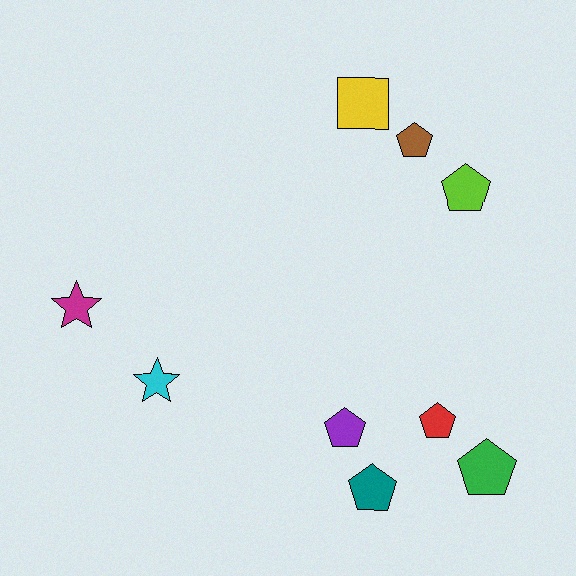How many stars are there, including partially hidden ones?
There are 2 stars.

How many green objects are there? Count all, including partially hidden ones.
There is 1 green object.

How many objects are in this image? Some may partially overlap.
There are 9 objects.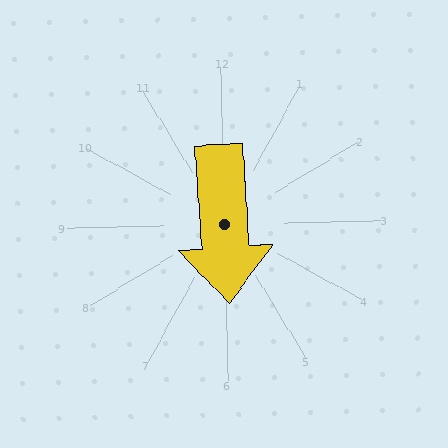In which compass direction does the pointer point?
South.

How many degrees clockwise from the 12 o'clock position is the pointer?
Approximately 178 degrees.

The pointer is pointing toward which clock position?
Roughly 6 o'clock.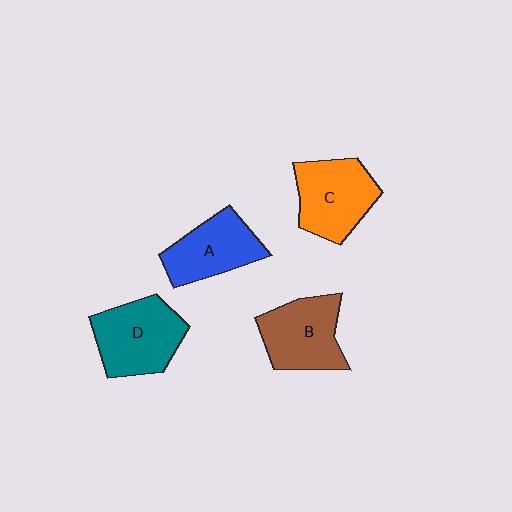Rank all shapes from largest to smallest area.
From largest to smallest: D (teal), C (orange), B (brown), A (blue).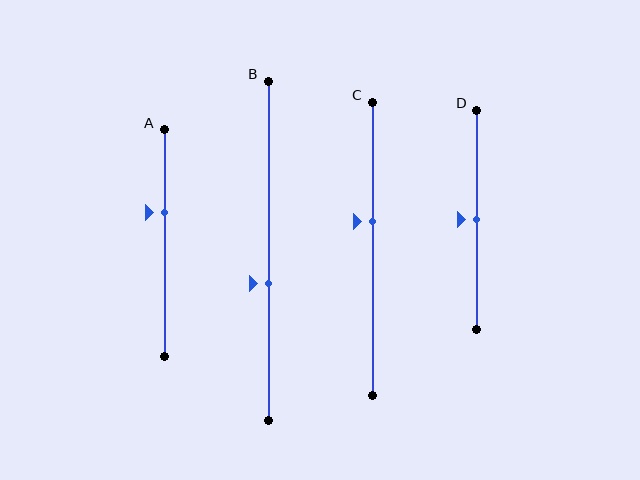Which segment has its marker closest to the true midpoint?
Segment D has its marker closest to the true midpoint.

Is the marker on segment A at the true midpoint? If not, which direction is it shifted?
No, the marker on segment A is shifted upward by about 14% of the segment length.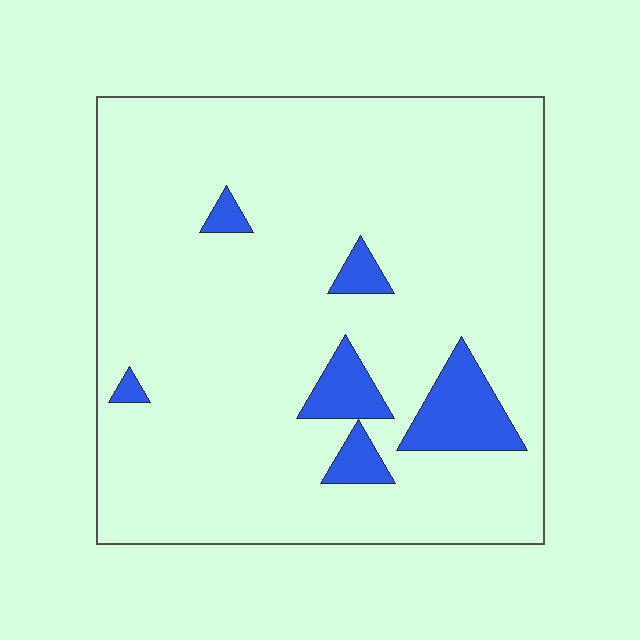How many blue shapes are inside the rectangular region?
6.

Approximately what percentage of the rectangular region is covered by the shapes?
Approximately 10%.